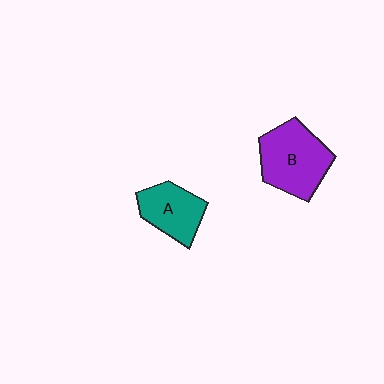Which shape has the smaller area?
Shape A (teal).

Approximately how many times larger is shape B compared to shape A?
Approximately 1.4 times.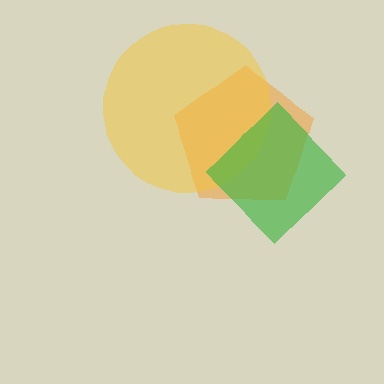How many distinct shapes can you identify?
There are 3 distinct shapes: an orange pentagon, a yellow circle, a green diamond.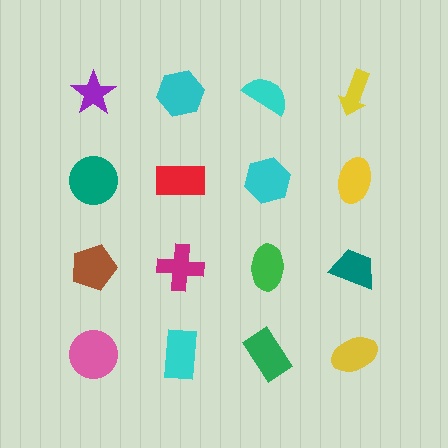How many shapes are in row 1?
4 shapes.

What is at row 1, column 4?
A yellow arrow.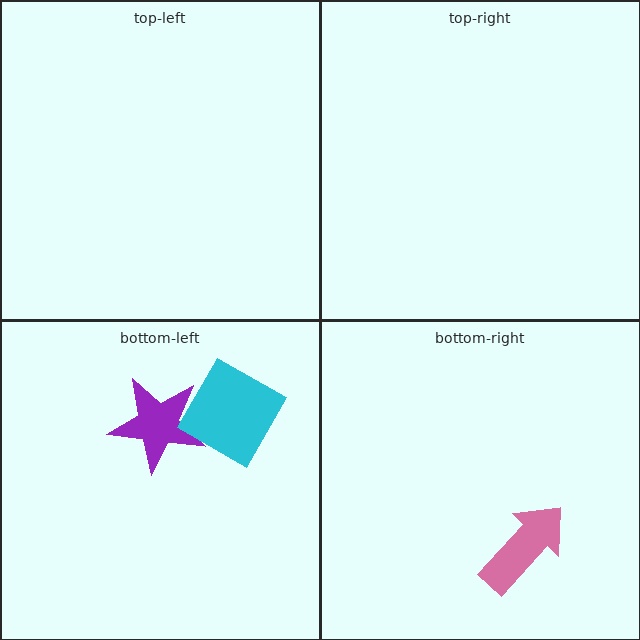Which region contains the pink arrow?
The bottom-right region.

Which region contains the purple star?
The bottom-left region.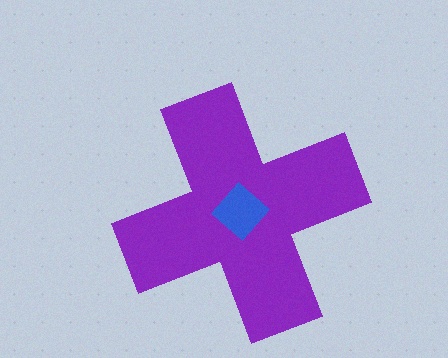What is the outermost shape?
The purple cross.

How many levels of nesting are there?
2.